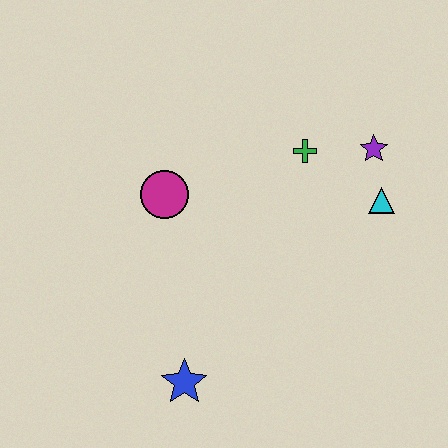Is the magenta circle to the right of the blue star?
No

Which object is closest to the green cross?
The purple star is closest to the green cross.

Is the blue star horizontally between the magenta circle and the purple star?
Yes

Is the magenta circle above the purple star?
No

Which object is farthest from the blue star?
The purple star is farthest from the blue star.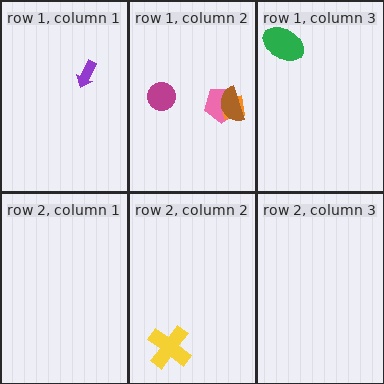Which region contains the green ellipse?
The row 1, column 3 region.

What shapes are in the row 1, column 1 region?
The purple arrow.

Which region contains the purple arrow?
The row 1, column 1 region.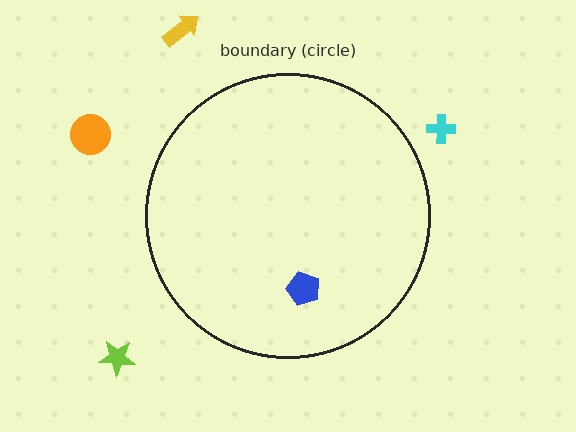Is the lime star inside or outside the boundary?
Outside.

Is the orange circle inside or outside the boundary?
Outside.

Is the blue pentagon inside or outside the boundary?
Inside.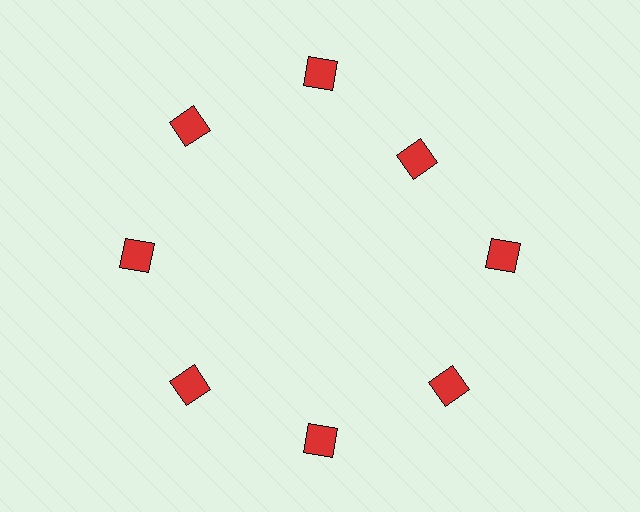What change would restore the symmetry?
The symmetry would be restored by moving it outward, back onto the ring so that all 8 squares sit at equal angles and equal distance from the center.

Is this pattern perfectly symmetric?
No. The 8 red squares are arranged in a ring, but one element near the 2 o'clock position is pulled inward toward the center, breaking the 8-fold rotational symmetry.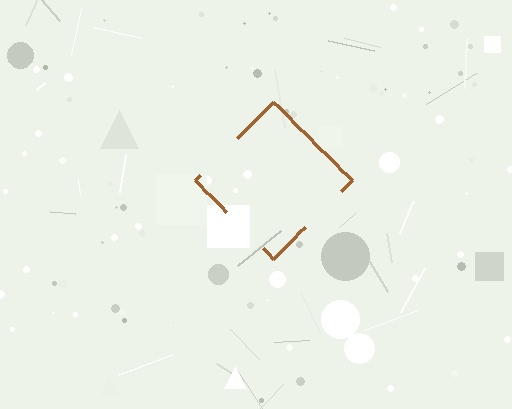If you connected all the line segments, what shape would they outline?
They would outline a diamond.